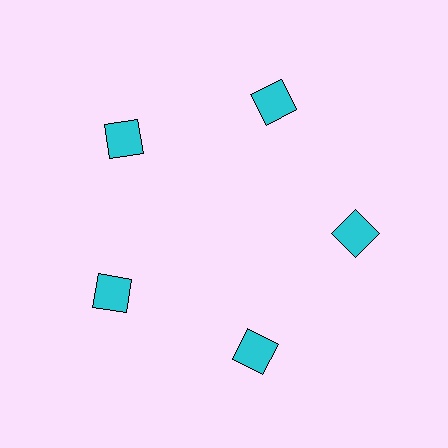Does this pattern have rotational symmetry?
Yes, this pattern has 5-fold rotational symmetry. It looks the same after rotating 72 degrees around the center.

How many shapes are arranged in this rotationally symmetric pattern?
There are 5 shapes, arranged in 5 groups of 1.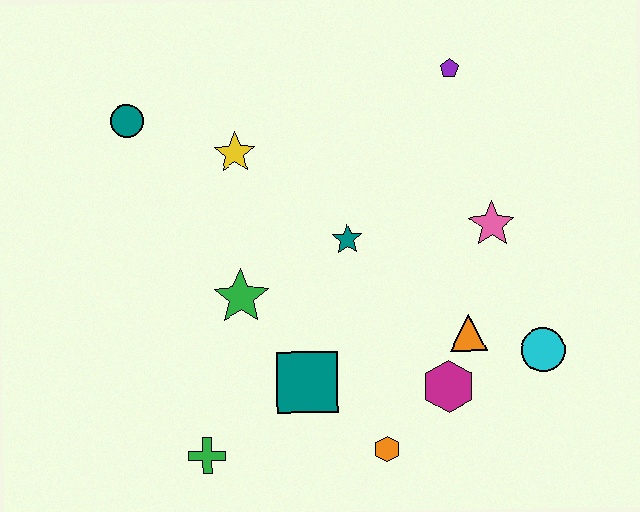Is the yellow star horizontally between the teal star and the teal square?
No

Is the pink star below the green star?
No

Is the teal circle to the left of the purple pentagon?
Yes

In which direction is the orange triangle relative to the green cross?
The orange triangle is to the right of the green cross.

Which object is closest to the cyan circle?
The orange triangle is closest to the cyan circle.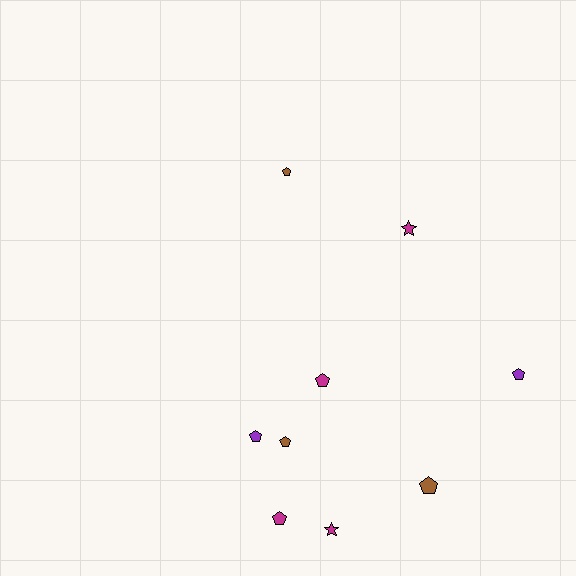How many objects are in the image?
There are 9 objects.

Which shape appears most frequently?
Pentagon, with 7 objects.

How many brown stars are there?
There are no brown stars.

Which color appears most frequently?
Magenta, with 4 objects.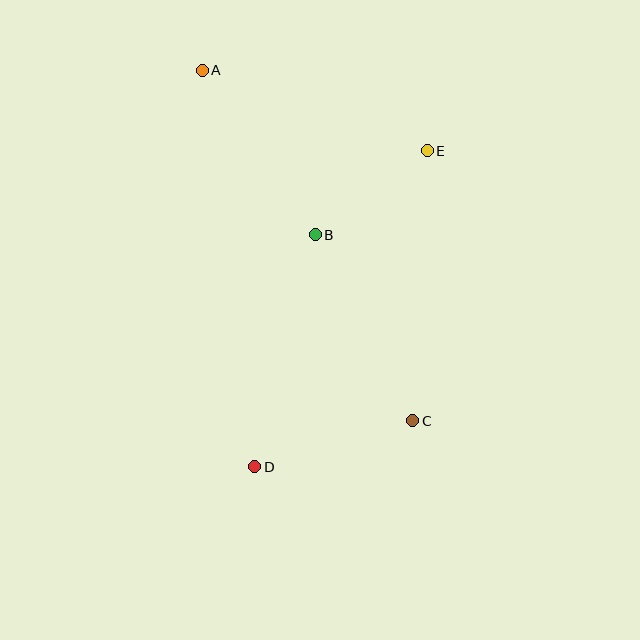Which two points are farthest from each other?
Points A and C are farthest from each other.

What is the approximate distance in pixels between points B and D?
The distance between B and D is approximately 240 pixels.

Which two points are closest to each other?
Points B and E are closest to each other.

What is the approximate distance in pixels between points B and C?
The distance between B and C is approximately 210 pixels.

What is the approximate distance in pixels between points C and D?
The distance between C and D is approximately 165 pixels.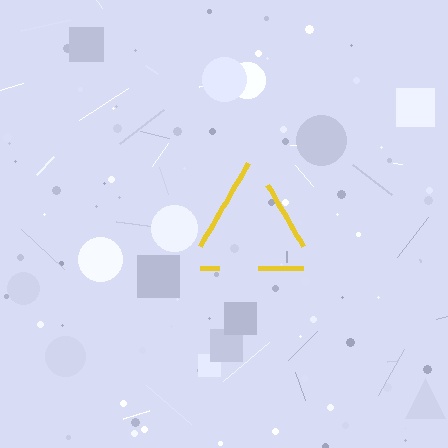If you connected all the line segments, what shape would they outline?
They would outline a triangle.